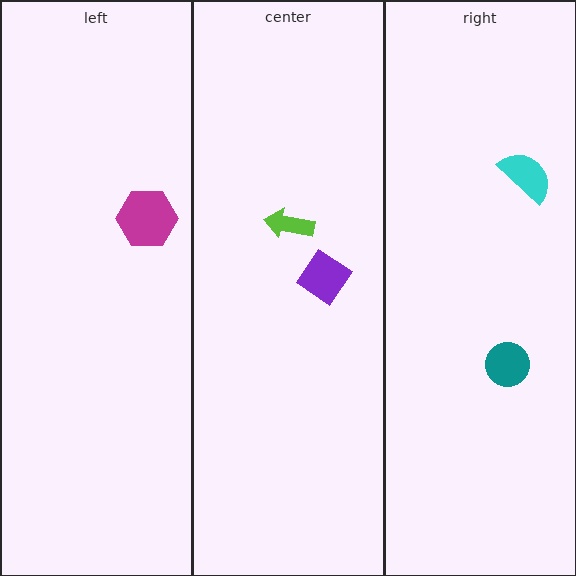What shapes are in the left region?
The magenta hexagon.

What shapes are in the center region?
The lime arrow, the purple diamond.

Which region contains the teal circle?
The right region.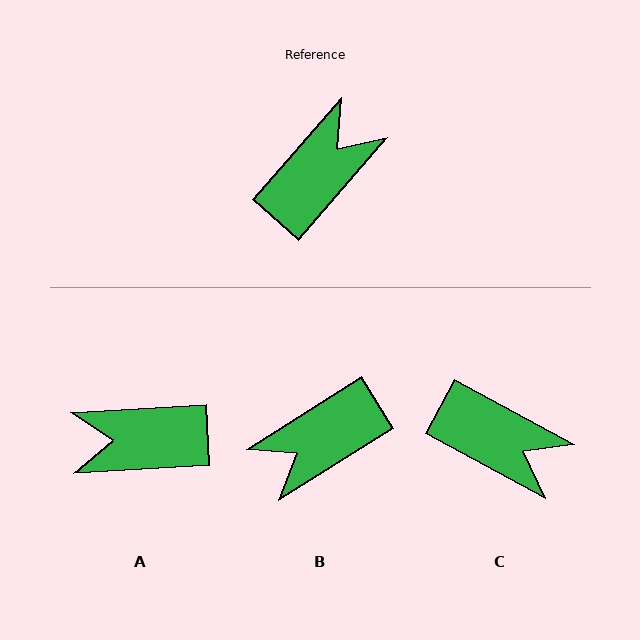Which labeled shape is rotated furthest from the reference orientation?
B, about 163 degrees away.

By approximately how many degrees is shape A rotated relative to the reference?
Approximately 135 degrees counter-clockwise.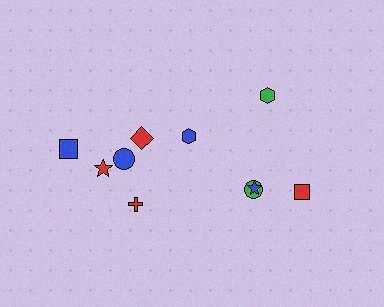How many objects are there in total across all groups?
There are 10 objects.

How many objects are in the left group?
There are 6 objects.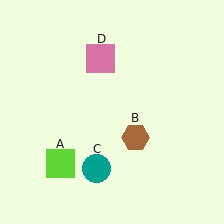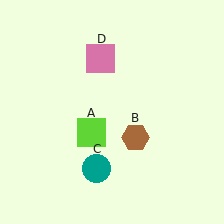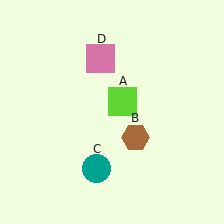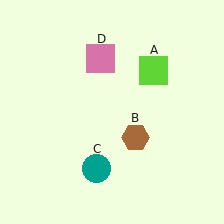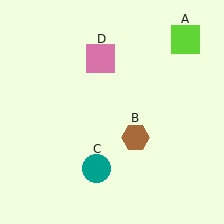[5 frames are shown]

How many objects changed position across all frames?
1 object changed position: lime square (object A).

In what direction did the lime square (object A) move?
The lime square (object A) moved up and to the right.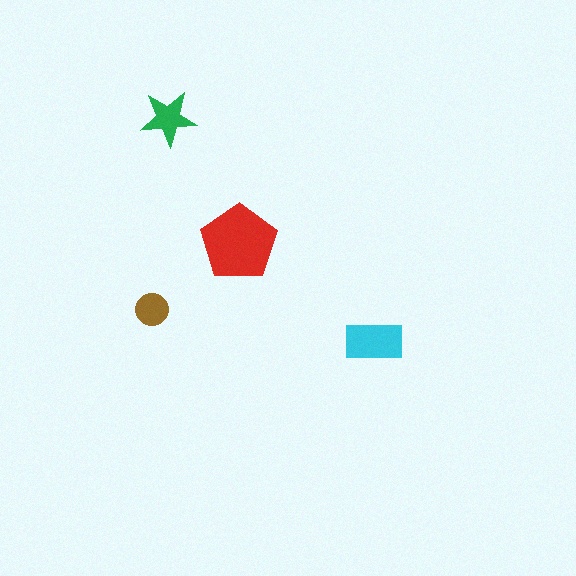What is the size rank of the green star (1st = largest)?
3rd.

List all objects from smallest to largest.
The brown circle, the green star, the cyan rectangle, the red pentagon.